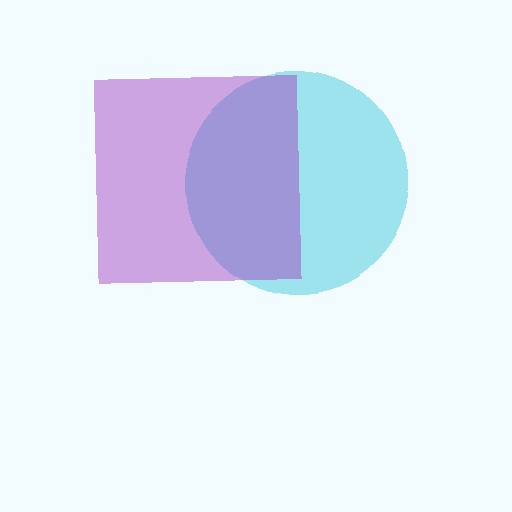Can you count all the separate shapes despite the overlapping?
Yes, there are 2 separate shapes.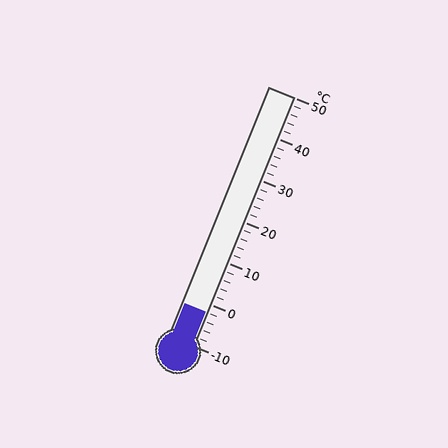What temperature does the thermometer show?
The thermometer shows approximately -2°C.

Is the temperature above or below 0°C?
The temperature is below 0°C.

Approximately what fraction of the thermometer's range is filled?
The thermometer is filled to approximately 15% of its range.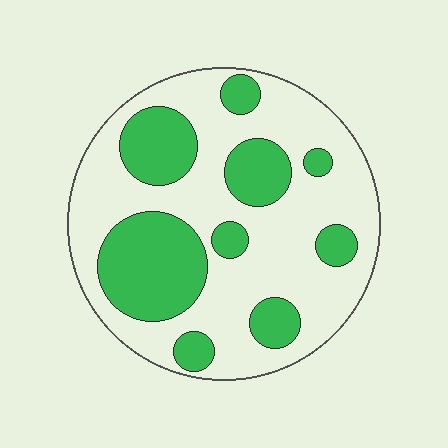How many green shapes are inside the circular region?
9.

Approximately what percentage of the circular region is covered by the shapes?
Approximately 35%.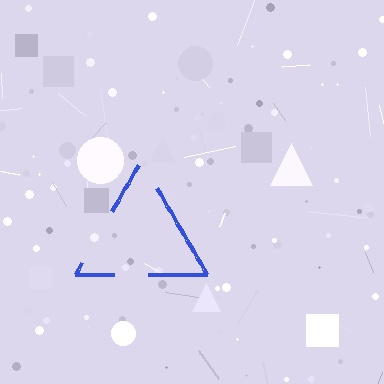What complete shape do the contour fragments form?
The contour fragments form a triangle.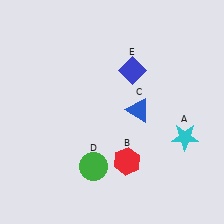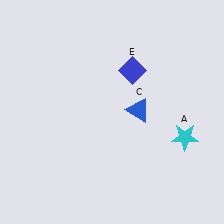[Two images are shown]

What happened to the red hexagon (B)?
The red hexagon (B) was removed in Image 2. It was in the bottom-right area of Image 1.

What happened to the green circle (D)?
The green circle (D) was removed in Image 2. It was in the bottom-left area of Image 1.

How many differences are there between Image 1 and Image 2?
There are 2 differences between the two images.